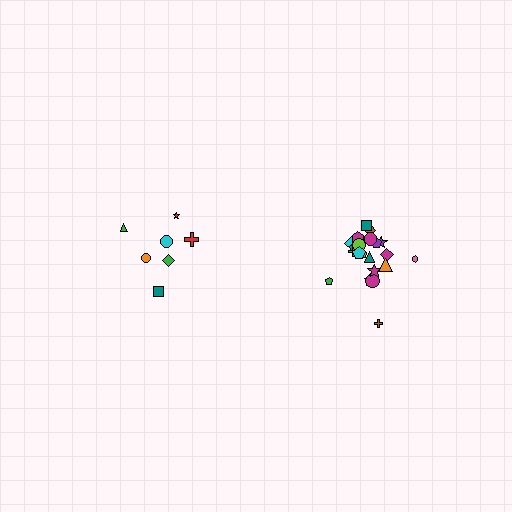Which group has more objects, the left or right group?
The right group.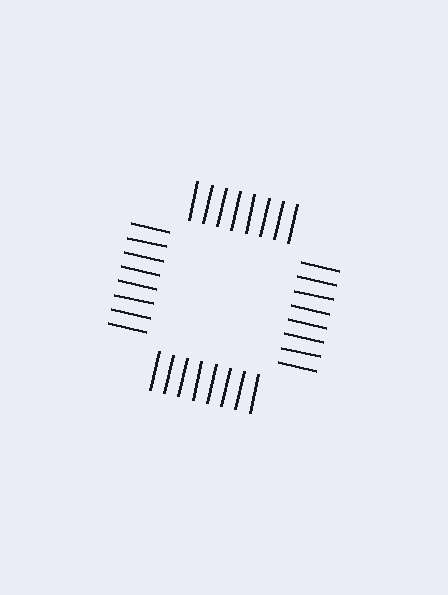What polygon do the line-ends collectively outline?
An illusory square — the line segments terminate on its edges but no continuous stroke is drawn.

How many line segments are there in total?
32 — 8 along each of the 4 edges.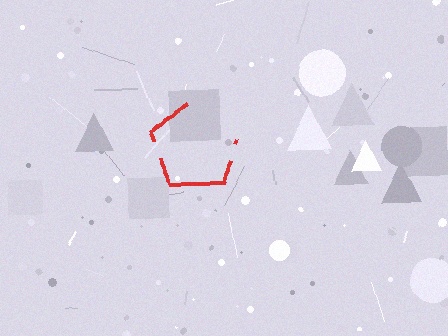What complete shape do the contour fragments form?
The contour fragments form a pentagon.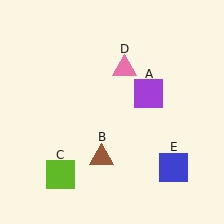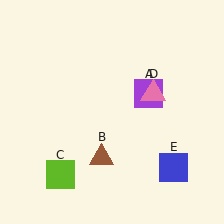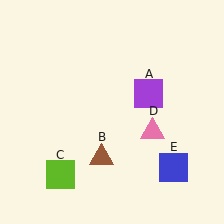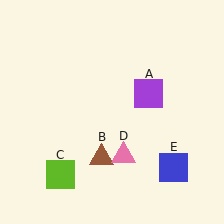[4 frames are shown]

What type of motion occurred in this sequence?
The pink triangle (object D) rotated clockwise around the center of the scene.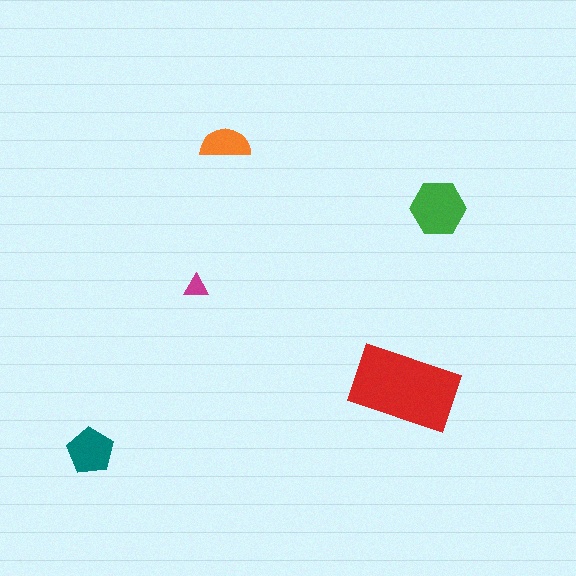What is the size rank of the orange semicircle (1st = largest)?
4th.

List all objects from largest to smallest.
The red rectangle, the green hexagon, the teal pentagon, the orange semicircle, the magenta triangle.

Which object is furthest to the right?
The green hexagon is rightmost.